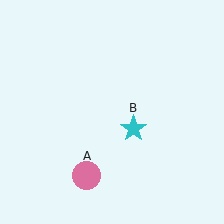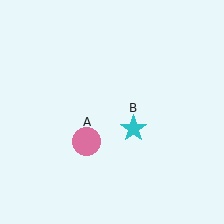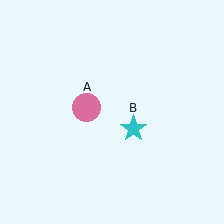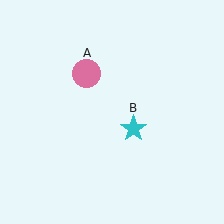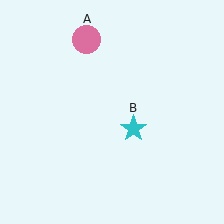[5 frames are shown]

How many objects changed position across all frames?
1 object changed position: pink circle (object A).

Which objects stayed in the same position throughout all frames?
Cyan star (object B) remained stationary.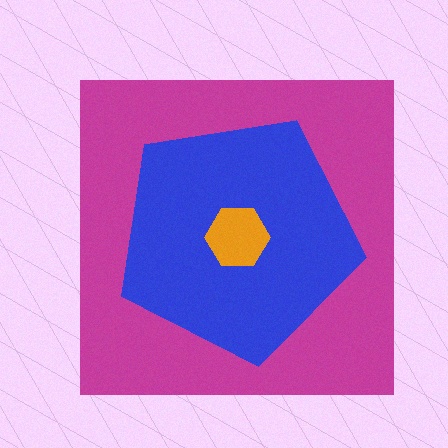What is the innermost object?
The orange hexagon.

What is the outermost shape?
The magenta square.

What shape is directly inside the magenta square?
The blue pentagon.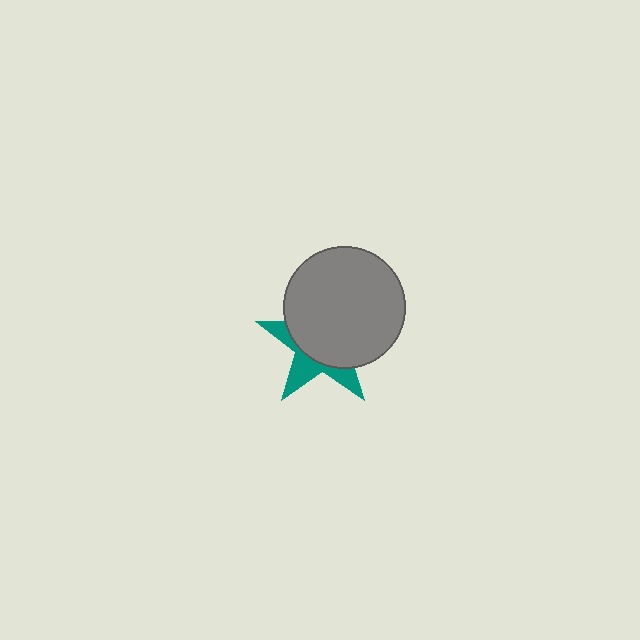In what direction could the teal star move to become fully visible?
The teal star could move toward the lower-left. That would shift it out from behind the gray circle entirely.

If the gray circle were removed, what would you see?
You would see the complete teal star.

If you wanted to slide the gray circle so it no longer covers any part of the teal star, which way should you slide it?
Slide it toward the upper-right — that is the most direct way to separate the two shapes.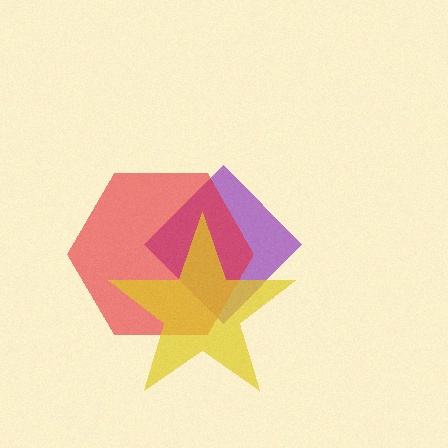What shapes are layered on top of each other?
The layered shapes are: a purple diamond, a red hexagon, a yellow star.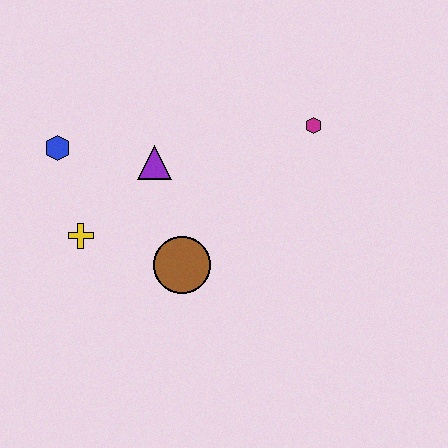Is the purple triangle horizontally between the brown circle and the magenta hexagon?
No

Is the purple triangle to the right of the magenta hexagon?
No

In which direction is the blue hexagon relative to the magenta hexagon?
The blue hexagon is to the left of the magenta hexagon.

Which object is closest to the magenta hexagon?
The purple triangle is closest to the magenta hexagon.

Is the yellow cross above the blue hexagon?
No